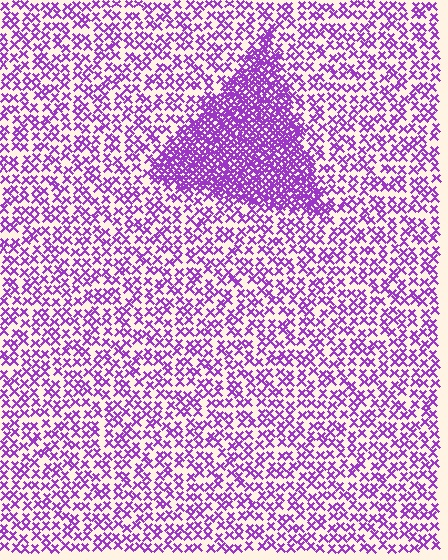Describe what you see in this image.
The image contains small purple elements arranged at two different densities. A triangle-shaped region is visible where the elements are more densely packed than the surrounding area.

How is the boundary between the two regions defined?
The boundary is defined by a change in element density (approximately 2.6x ratio). All elements are the same color, size, and shape.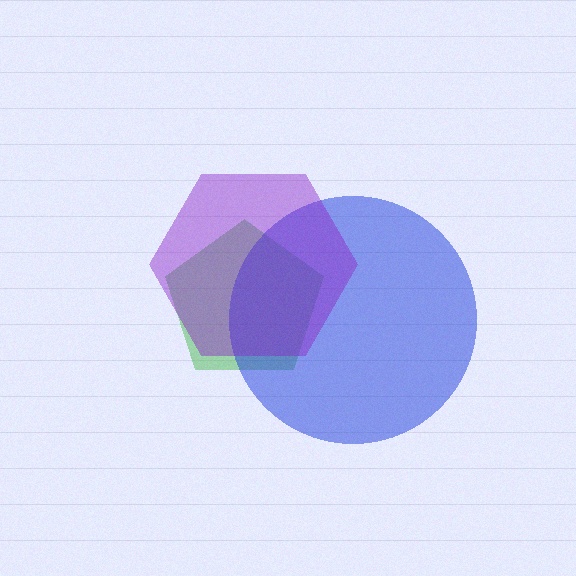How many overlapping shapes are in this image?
There are 3 overlapping shapes in the image.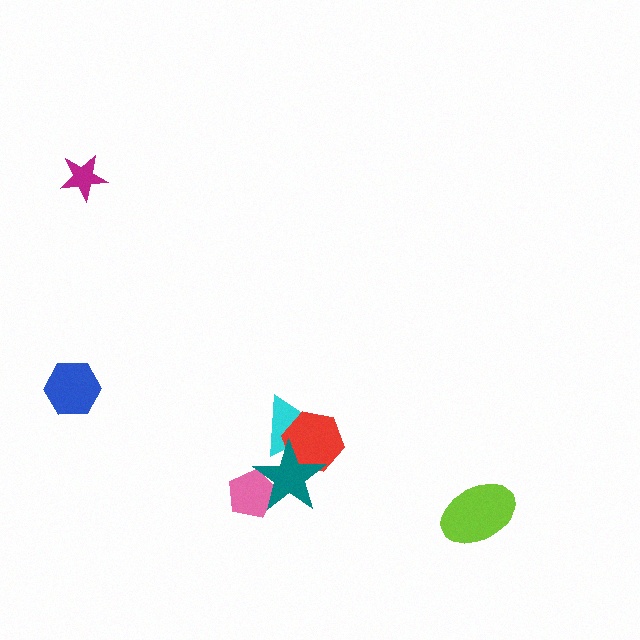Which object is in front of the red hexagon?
The teal star is in front of the red hexagon.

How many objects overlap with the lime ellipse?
0 objects overlap with the lime ellipse.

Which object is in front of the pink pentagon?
The teal star is in front of the pink pentagon.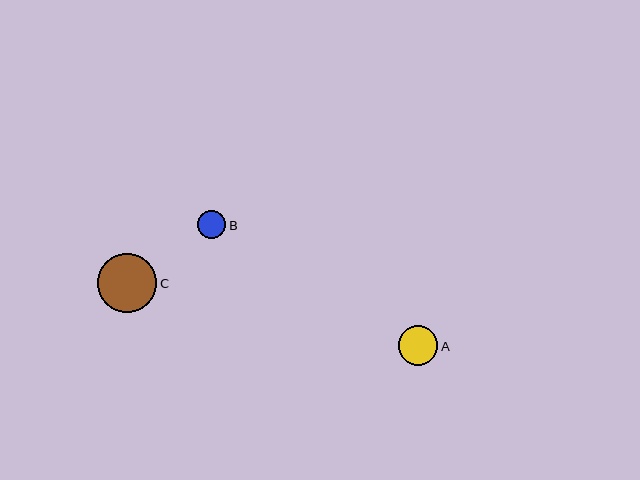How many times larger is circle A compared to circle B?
Circle A is approximately 1.4 times the size of circle B.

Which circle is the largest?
Circle C is the largest with a size of approximately 59 pixels.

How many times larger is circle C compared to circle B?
Circle C is approximately 2.1 times the size of circle B.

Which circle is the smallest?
Circle B is the smallest with a size of approximately 28 pixels.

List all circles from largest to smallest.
From largest to smallest: C, A, B.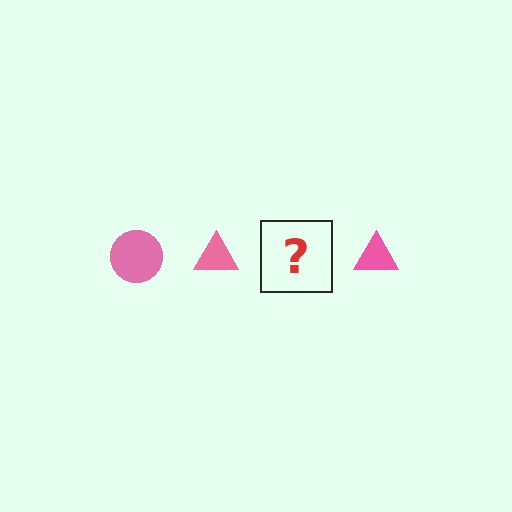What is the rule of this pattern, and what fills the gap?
The rule is that the pattern cycles through circle, triangle shapes in pink. The gap should be filled with a pink circle.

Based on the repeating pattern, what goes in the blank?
The blank should be a pink circle.